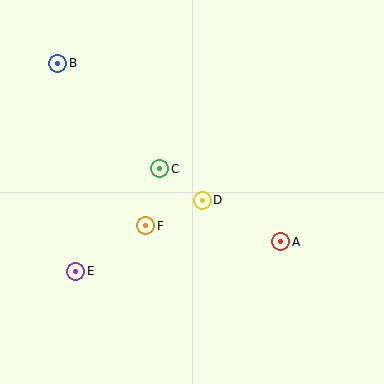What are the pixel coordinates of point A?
Point A is at (281, 242).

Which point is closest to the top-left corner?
Point B is closest to the top-left corner.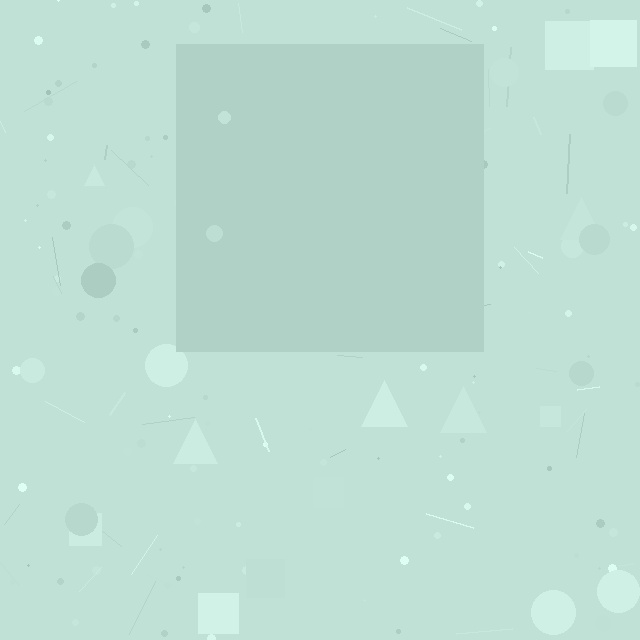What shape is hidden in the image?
A square is hidden in the image.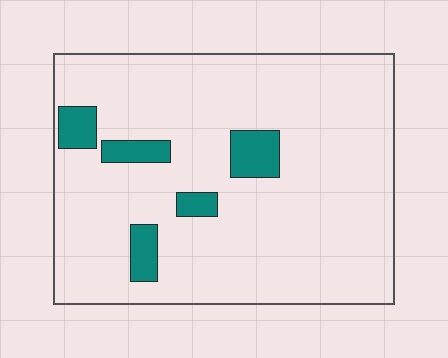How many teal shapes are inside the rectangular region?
5.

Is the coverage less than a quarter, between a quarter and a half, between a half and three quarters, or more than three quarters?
Less than a quarter.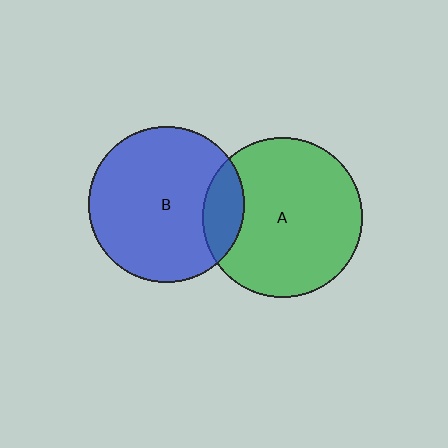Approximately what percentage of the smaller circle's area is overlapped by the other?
Approximately 15%.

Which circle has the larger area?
Circle A (green).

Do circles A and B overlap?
Yes.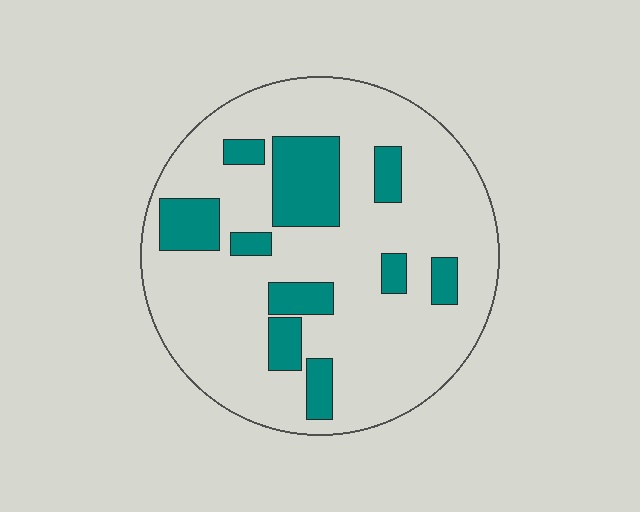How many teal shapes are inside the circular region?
10.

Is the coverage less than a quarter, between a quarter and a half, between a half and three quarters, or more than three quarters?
Less than a quarter.